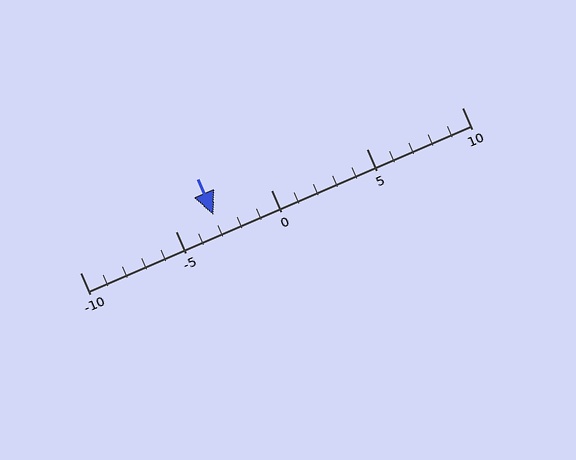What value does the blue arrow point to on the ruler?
The blue arrow points to approximately -3.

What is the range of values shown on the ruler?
The ruler shows values from -10 to 10.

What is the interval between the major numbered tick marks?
The major tick marks are spaced 5 units apart.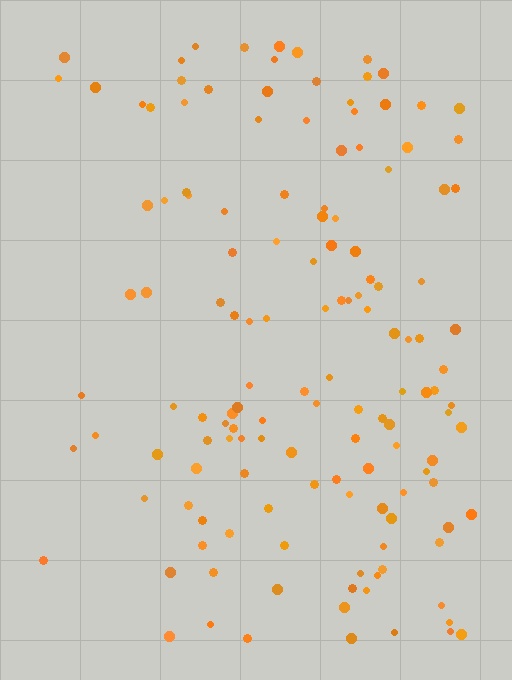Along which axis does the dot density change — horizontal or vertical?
Horizontal.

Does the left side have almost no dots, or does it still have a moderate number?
Still a moderate number, just noticeably fewer than the right.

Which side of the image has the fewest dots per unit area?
The left.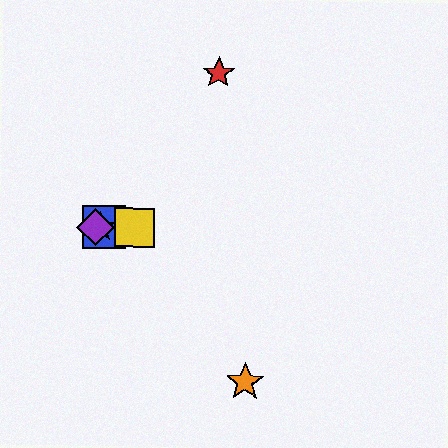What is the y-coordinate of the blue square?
The blue square is at y≈227.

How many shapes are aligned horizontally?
4 shapes (the blue square, the green star, the yellow square, the purple diamond) are aligned horizontally.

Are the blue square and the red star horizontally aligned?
No, the blue square is at y≈227 and the red star is at y≈73.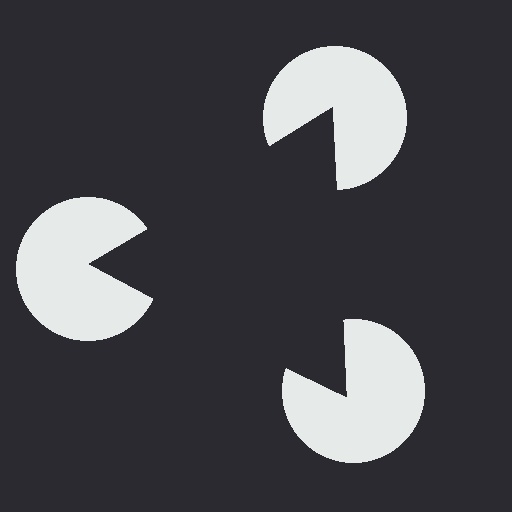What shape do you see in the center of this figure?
An illusory triangle — its edges are inferred from the aligned wedge cuts in the pac-man discs, not physically drawn.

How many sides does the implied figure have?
3 sides.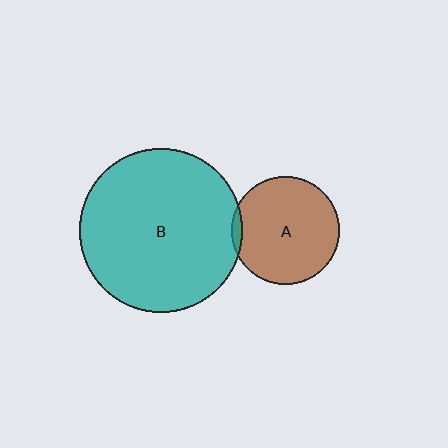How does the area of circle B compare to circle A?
Approximately 2.3 times.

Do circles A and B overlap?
Yes.